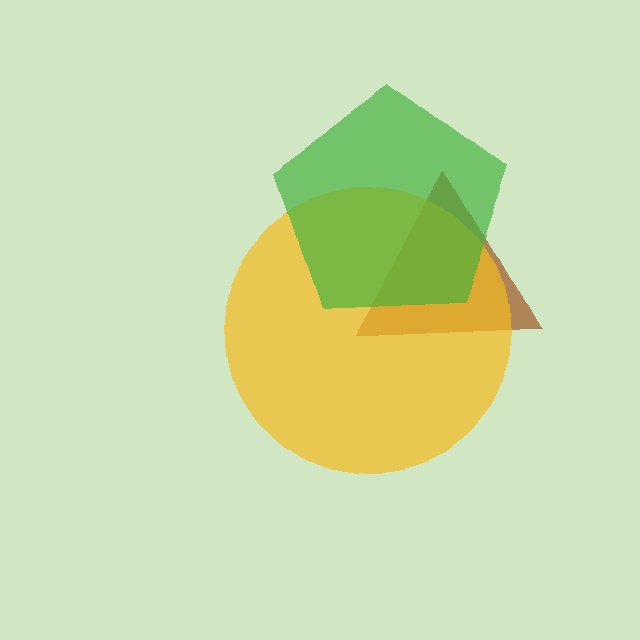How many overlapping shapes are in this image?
There are 3 overlapping shapes in the image.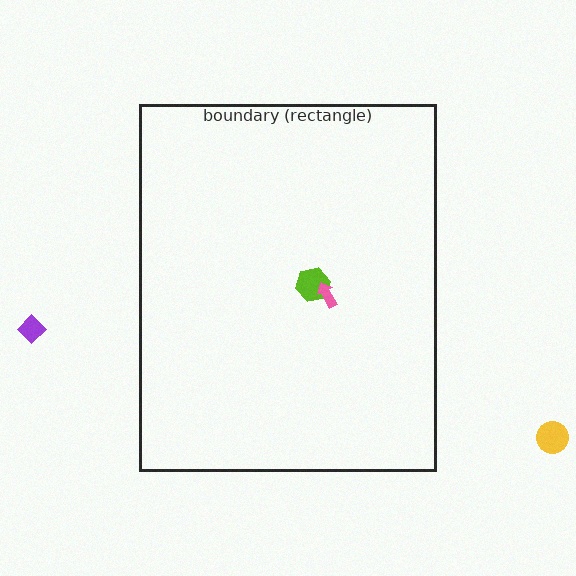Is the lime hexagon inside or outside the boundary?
Inside.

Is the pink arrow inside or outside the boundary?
Inside.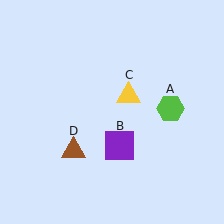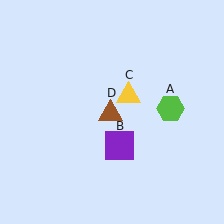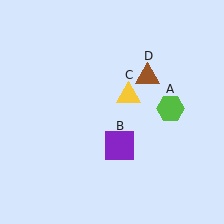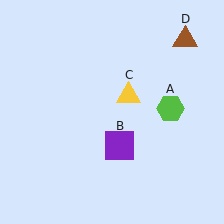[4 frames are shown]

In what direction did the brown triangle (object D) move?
The brown triangle (object D) moved up and to the right.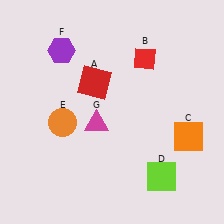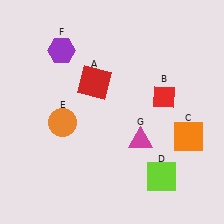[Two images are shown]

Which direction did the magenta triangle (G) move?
The magenta triangle (G) moved right.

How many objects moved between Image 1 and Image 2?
2 objects moved between the two images.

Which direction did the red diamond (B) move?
The red diamond (B) moved down.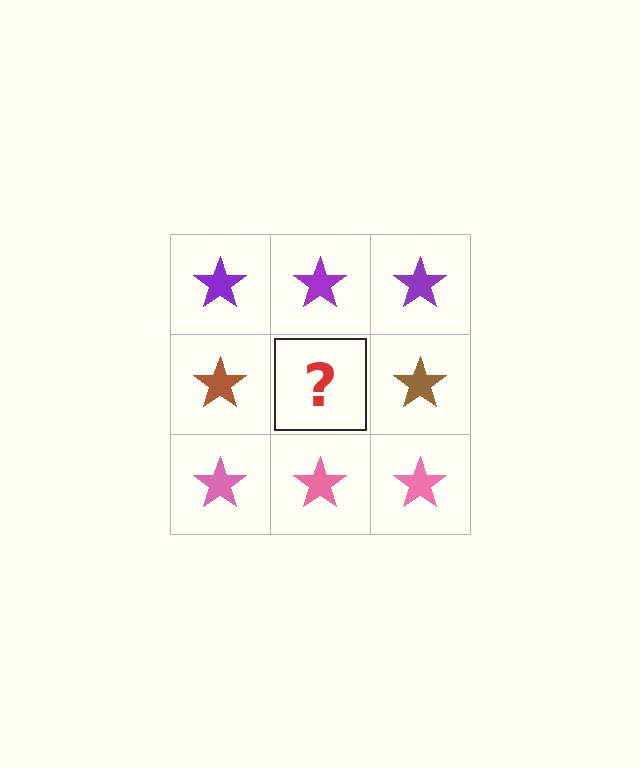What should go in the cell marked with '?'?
The missing cell should contain a brown star.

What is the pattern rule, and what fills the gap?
The rule is that each row has a consistent color. The gap should be filled with a brown star.